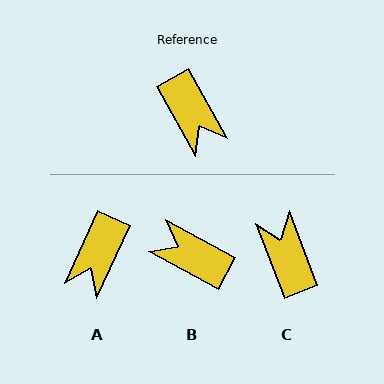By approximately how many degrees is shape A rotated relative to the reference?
Approximately 54 degrees clockwise.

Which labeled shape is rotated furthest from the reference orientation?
C, about 172 degrees away.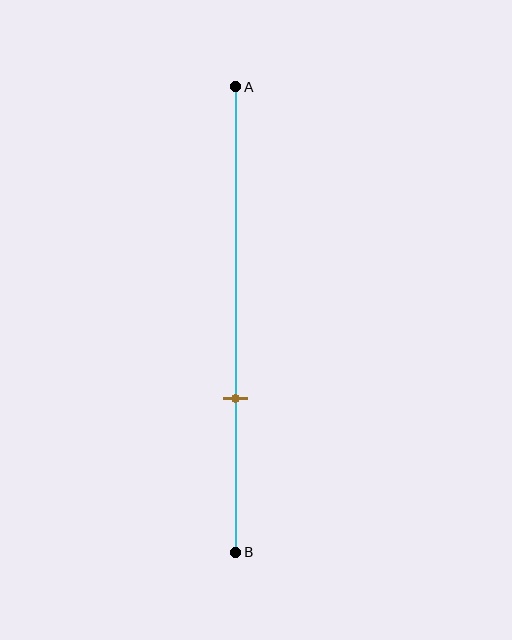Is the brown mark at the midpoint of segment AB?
No, the mark is at about 65% from A, not at the 50% midpoint.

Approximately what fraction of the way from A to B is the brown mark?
The brown mark is approximately 65% of the way from A to B.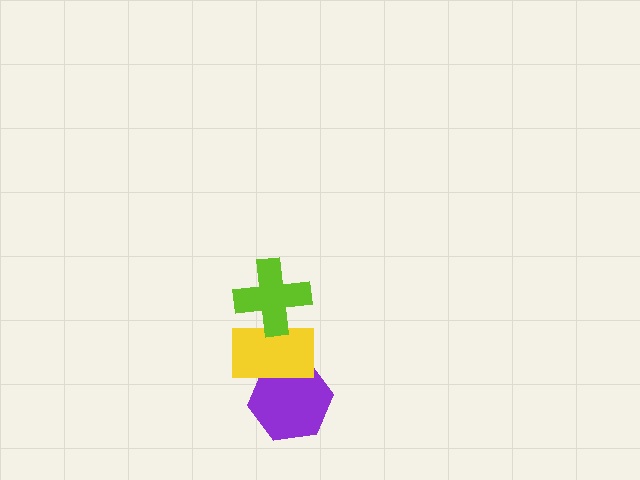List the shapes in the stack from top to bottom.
From top to bottom: the lime cross, the yellow rectangle, the purple hexagon.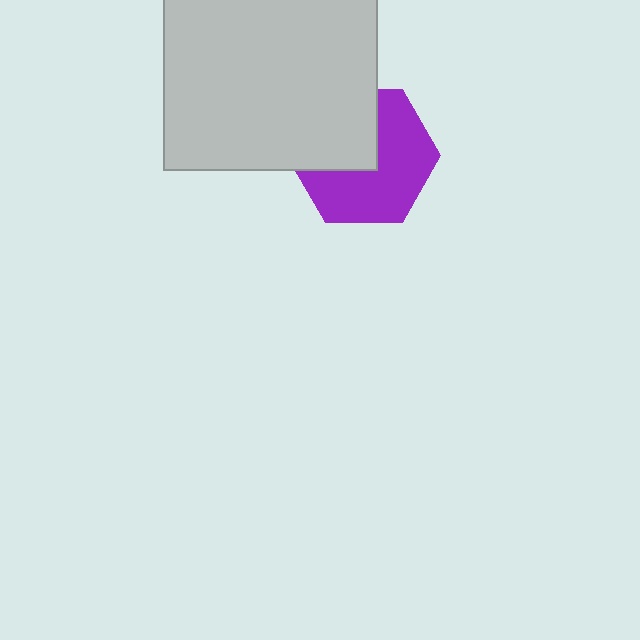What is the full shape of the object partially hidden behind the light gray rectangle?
The partially hidden object is a purple hexagon.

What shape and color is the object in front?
The object in front is a light gray rectangle.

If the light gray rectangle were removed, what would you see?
You would see the complete purple hexagon.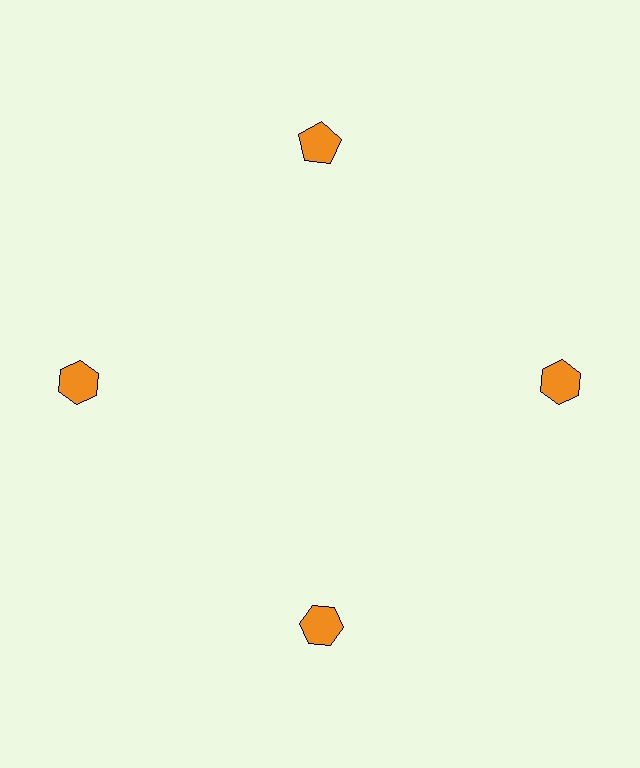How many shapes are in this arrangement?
There are 4 shapes arranged in a ring pattern.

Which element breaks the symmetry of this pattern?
The orange pentagon at roughly the 12 o'clock position breaks the symmetry. All other shapes are orange hexagons.